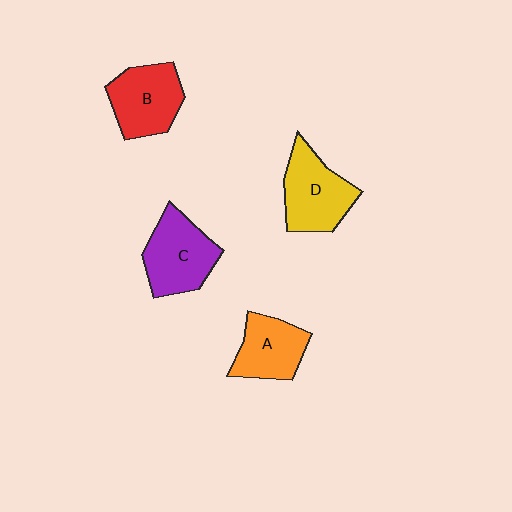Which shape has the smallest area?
Shape A (orange).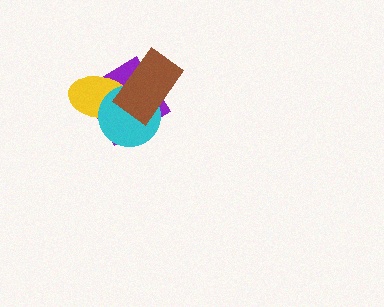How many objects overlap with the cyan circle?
3 objects overlap with the cyan circle.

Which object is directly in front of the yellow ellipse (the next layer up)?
The cyan circle is directly in front of the yellow ellipse.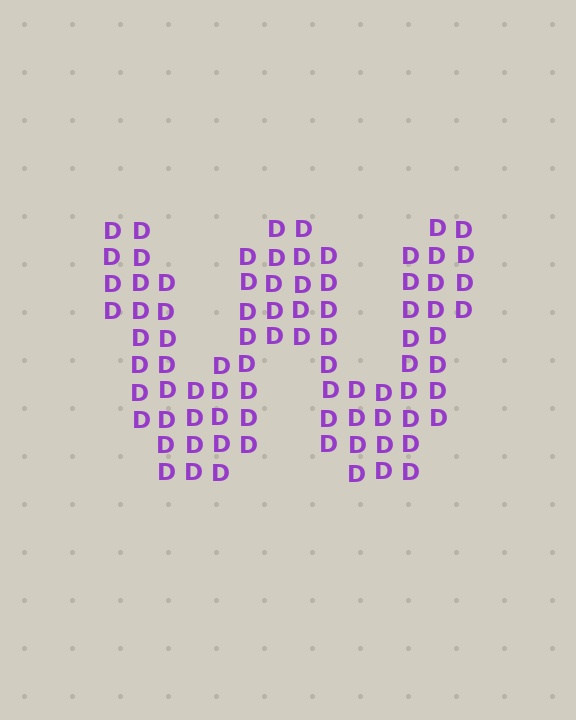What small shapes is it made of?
It is made of small letter D's.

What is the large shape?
The large shape is the letter W.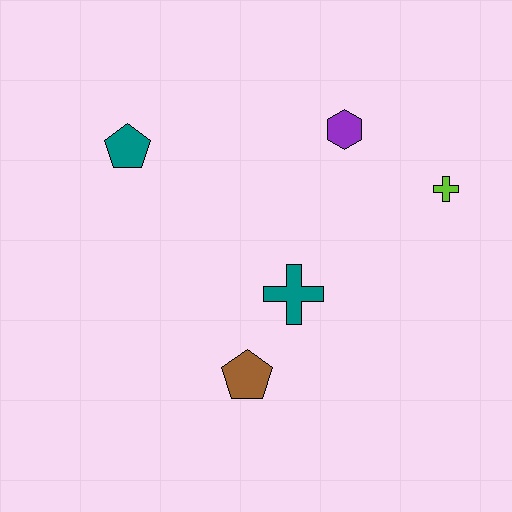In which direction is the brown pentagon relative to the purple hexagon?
The brown pentagon is below the purple hexagon.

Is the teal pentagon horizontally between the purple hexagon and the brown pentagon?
No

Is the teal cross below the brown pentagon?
No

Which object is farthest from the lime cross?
The teal pentagon is farthest from the lime cross.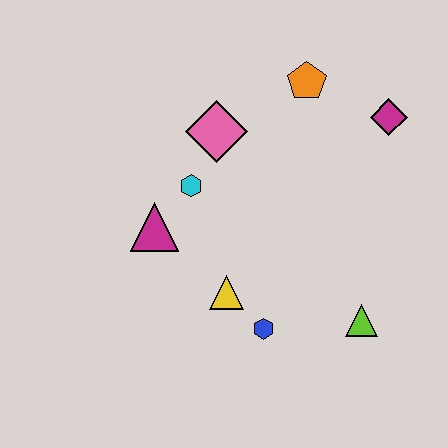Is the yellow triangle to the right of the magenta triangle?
Yes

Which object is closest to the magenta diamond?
The orange pentagon is closest to the magenta diamond.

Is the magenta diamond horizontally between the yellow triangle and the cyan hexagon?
No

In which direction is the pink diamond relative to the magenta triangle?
The pink diamond is above the magenta triangle.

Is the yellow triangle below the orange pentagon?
Yes